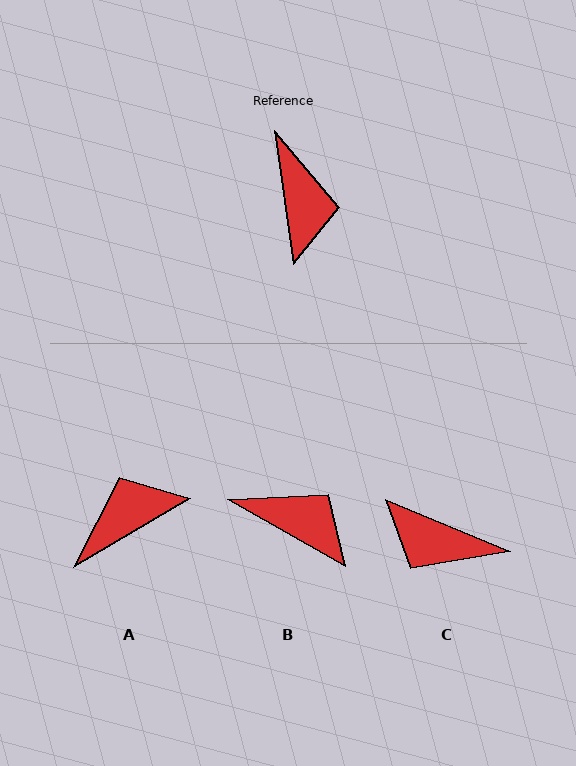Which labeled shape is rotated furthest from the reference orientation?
C, about 121 degrees away.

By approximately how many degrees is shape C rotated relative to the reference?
Approximately 121 degrees clockwise.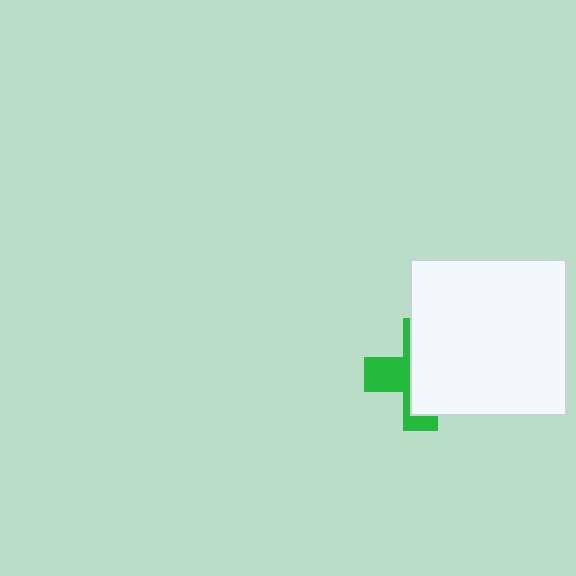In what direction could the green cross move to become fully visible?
The green cross could move left. That would shift it out from behind the white square entirely.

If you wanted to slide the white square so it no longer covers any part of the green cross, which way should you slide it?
Slide it right — that is the most direct way to separate the two shapes.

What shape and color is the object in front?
The object in front is a white square.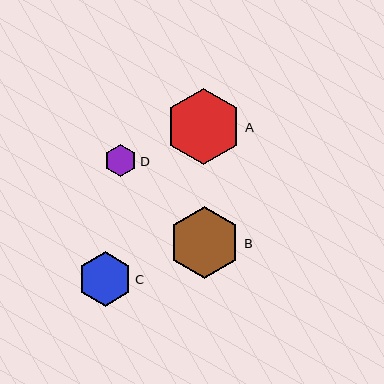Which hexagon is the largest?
Hexagon A is the largest with a size of approximately 76 pixels.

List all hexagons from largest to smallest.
From largest to smallest: A, B, C, D.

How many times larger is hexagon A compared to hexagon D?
Hexagon A is approximately 2.3 times the size of hexagon D.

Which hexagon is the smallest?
Hexagon D is the smallest with a size of approximately 33 pixels.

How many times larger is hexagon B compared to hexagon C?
Hexagon B is approximately 1.3 times the size of hexagon C.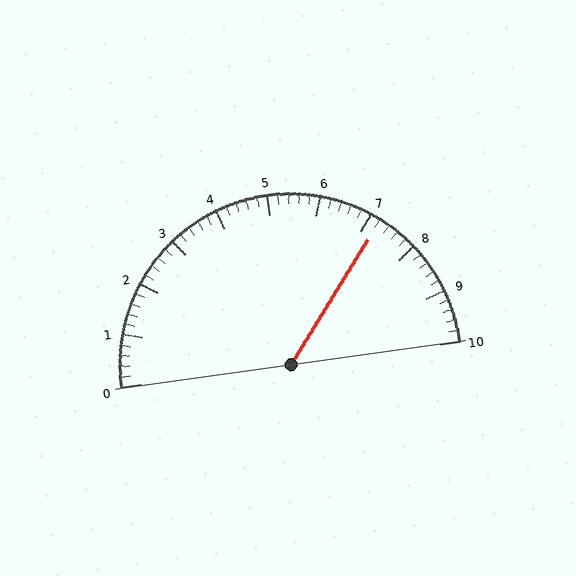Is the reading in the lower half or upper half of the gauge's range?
The reading is in the upper half of the range (0 to 10).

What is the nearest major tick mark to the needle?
The nearest major tick mark is 7.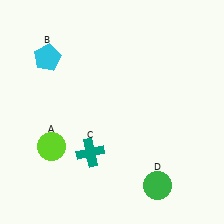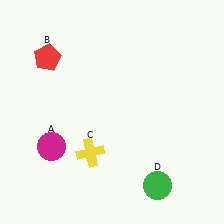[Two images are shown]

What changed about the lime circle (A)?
In Image 1, A is lime. In Image 2, it changed to magenta.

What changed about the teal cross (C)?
In Image 1, C is teal. In Image 2, it changed to yellow.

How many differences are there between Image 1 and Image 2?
There are 3 differences between the two images.